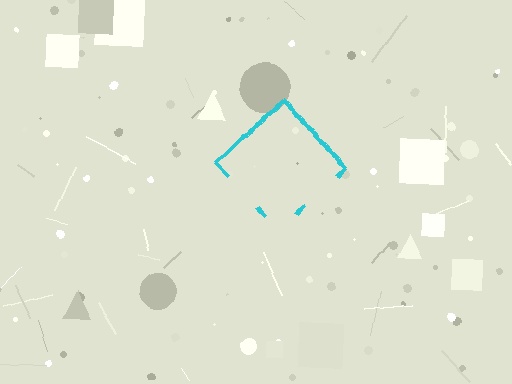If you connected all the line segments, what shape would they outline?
They would outline a diamond.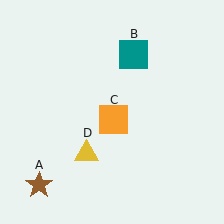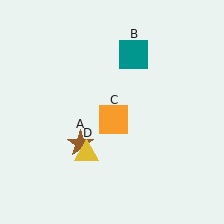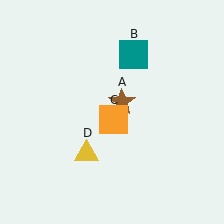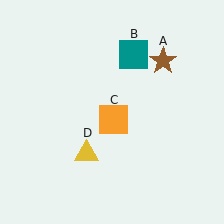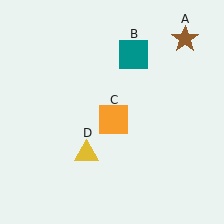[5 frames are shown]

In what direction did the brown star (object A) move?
The brown star (object A) moved up and to the right.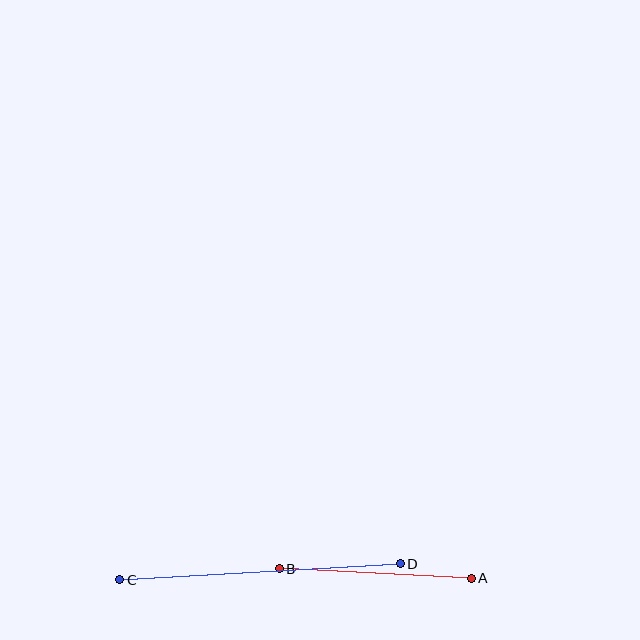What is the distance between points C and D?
The distance is approximately 281 pixels.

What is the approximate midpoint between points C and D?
The midpoint is at approximately (260, 572) pixels.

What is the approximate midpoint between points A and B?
The midpoint is at approximately (375, 573) pixels.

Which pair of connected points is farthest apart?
Points C and D are farthest apart.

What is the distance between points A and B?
The distance is approximately 192 pixels.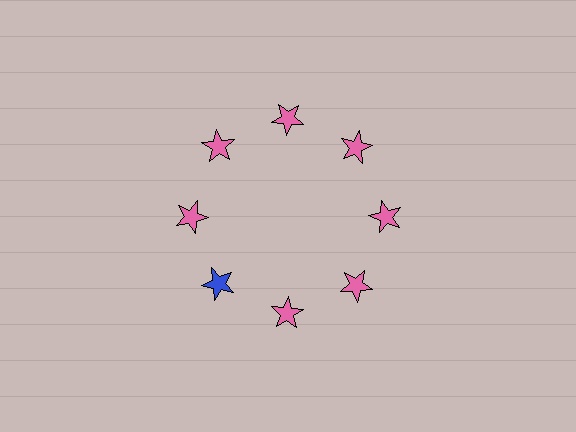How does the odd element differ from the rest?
It has a different color: blue instead of pink.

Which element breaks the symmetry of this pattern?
The blue star at roughly the 8 o'clock position breaks the symmetry. All other shapes are pink stars.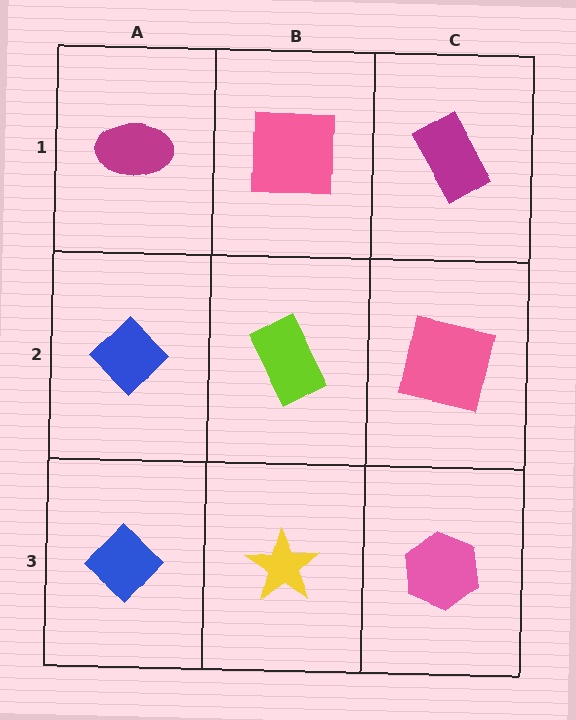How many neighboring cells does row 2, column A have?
3.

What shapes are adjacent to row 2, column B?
A pink square (row 1, column B), a yellow star (row 3, column B), a blue diamond (row 2, column A), a pink square (row 2, column C).